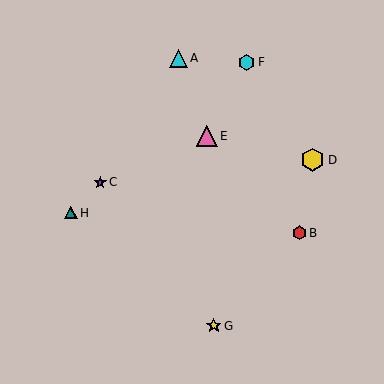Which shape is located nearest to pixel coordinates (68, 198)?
The teal triangle (labeled H) at (71, 213) is nearest to that location.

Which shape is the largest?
The yellow hexagon (labeled D) is the largest.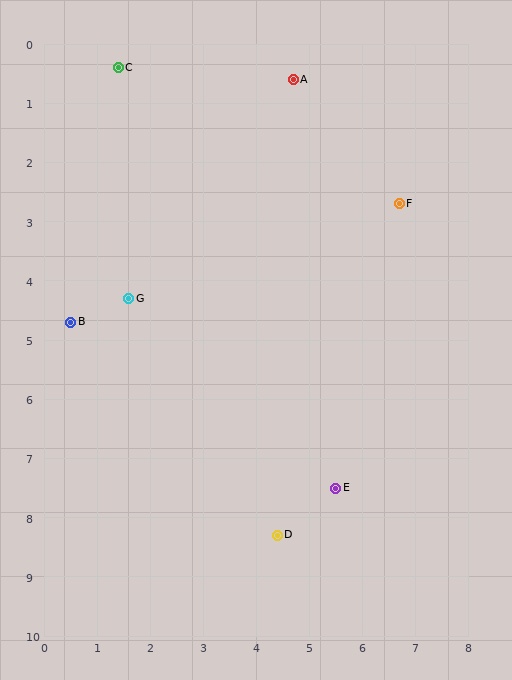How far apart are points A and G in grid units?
Points A and G are about 4.8 grid units apart.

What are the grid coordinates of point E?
Point E is at approximately (5.5, 7.5).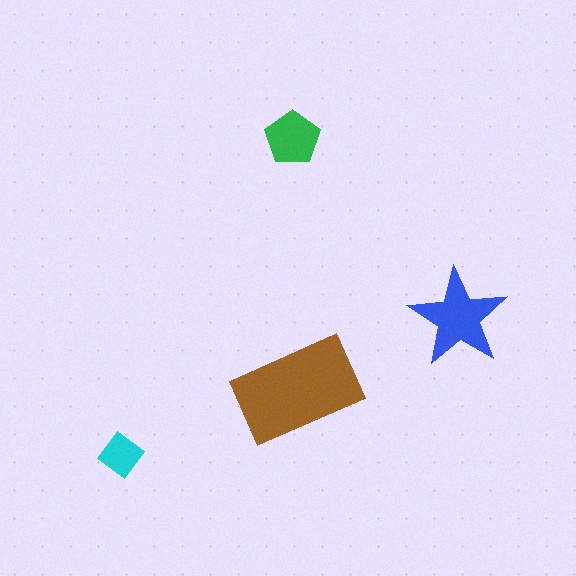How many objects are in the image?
There are 4 objects in the image.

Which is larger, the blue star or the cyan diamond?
The blue star.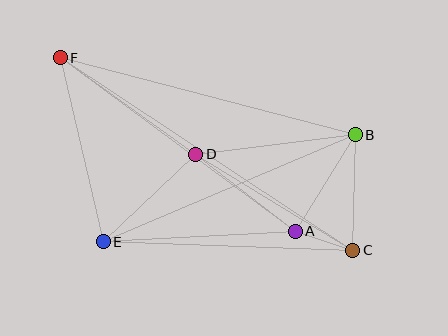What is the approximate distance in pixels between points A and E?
The distance between A and E is approximately 192 pixels.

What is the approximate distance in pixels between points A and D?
The distance between A and D is approximately 126 pixels.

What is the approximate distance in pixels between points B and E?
The distance between B and E is approximately 273 pixels.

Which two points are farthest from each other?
Points C and F are farthest from each other.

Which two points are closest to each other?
Points A and C are closest to each other.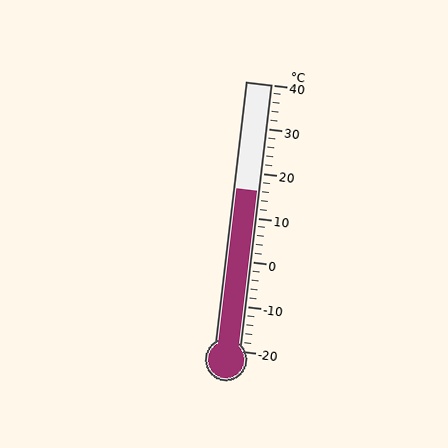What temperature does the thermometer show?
The thermometer shows approximately 16°C.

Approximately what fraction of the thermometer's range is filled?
The thermometer is filled to approximately 60% of its range.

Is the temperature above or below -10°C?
The temperature is above -10°C.